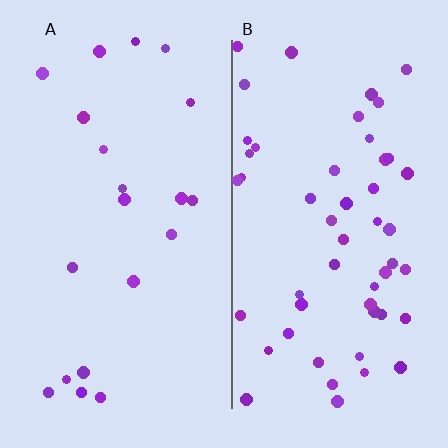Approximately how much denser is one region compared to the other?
Approximately 2.6× — region B over region A.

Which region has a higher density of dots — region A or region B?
B (the right).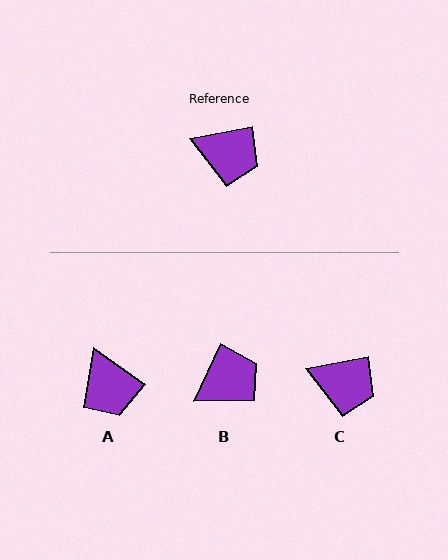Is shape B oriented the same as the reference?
No, it is off by about 53 degrees.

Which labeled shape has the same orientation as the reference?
C.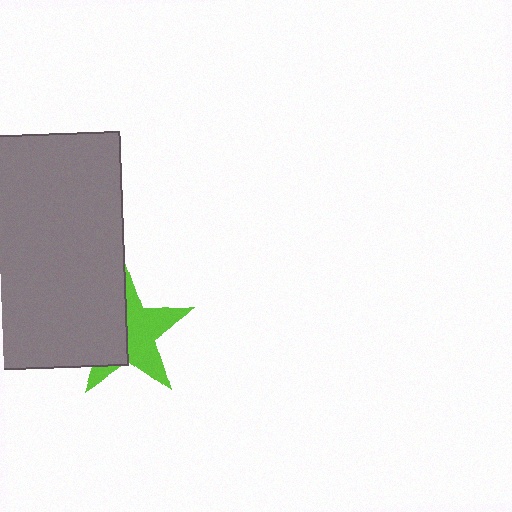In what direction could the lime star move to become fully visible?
The lime star could move right. That would shift it out from behind the gray rectangle entirely.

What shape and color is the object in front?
The object in front is a gray rectangle.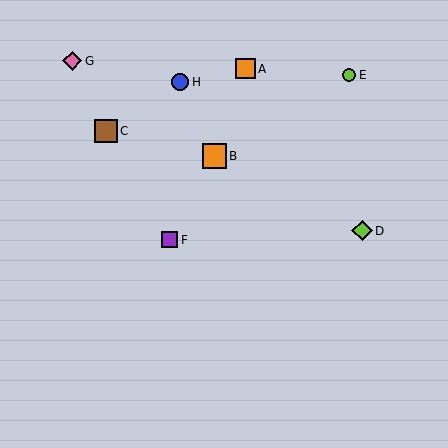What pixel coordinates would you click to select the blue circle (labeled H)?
Click at (180, 82) to select the blue circle H.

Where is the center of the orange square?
The center of the orange square is at (245, 69).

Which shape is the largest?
The orange square (labeled B) is the largest.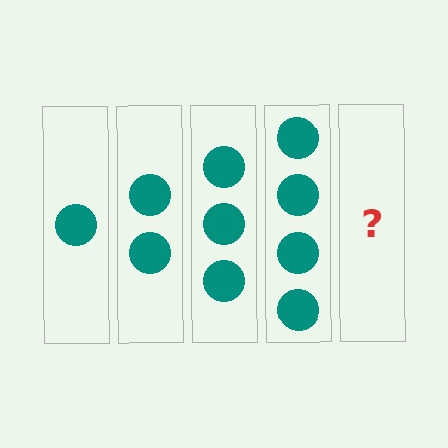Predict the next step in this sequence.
The next step is 5 circles.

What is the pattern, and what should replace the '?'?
The pattern is that each step adds one more circle. The '?' should be 5 circles.